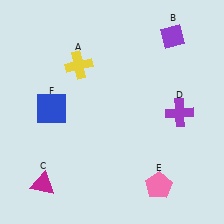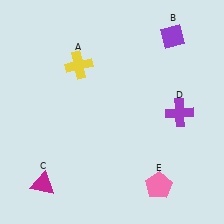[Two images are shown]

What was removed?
The blue square (F) was removed in Image 2.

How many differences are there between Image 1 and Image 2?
There is 1 difference between the two images.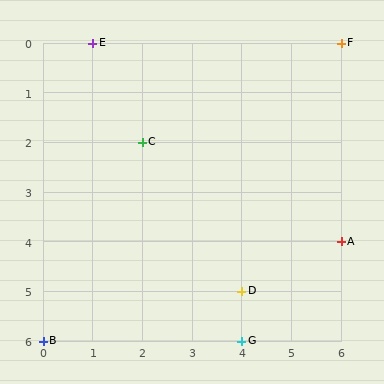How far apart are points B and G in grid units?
Points B and G are 4 columns apart.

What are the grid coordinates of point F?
Point F is at grid coordinates (6, 0).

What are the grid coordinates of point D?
Point D is at grid coordinates (4, 5).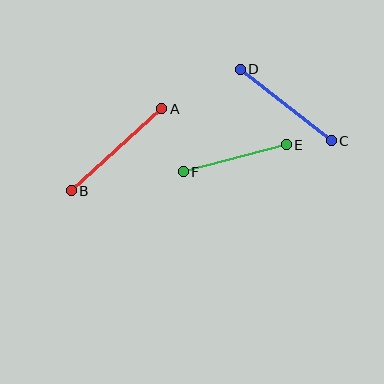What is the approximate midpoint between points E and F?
The midpoint is at approximately (235, 158) pixels.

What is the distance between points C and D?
The distance is approximately 116 pixels.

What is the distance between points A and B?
The distance is approximately 122 pixels.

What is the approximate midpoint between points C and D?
The midpoint is at approximately (286, 105) pixels.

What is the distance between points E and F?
The distance is approximately 107 pixels.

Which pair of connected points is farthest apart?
Points A and B are farthest apart.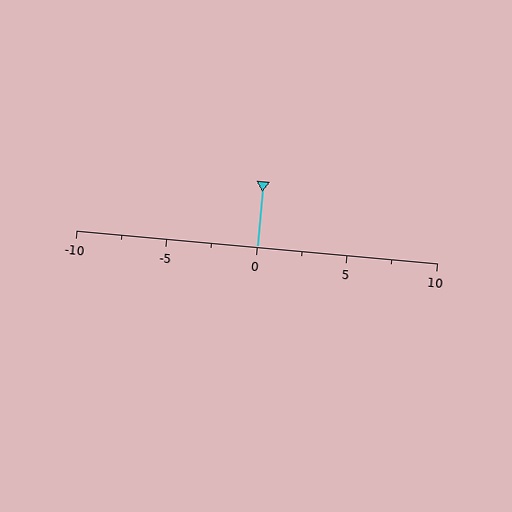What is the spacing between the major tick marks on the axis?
The major ticks are spaced 5 apart.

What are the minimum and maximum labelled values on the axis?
The axis runs from -10 to 10.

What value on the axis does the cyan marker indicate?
The marker indicates approximately 0.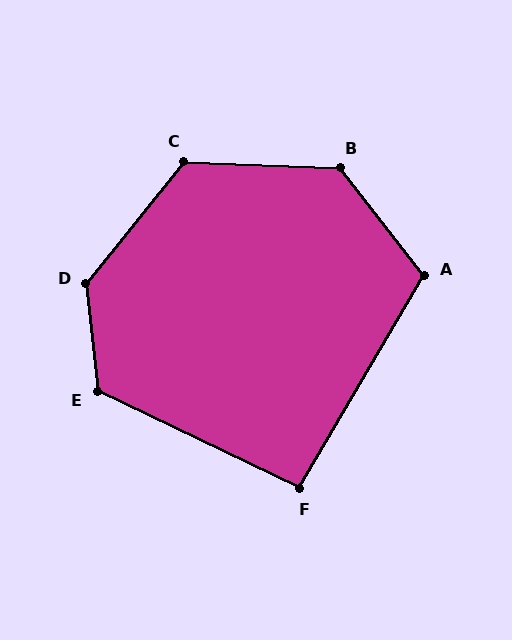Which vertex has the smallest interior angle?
F, at approximately 95 degrees.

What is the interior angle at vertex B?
Approximately 130 degrees (obtuse).